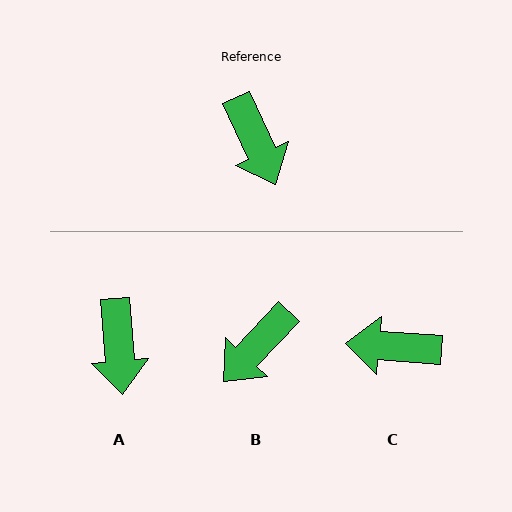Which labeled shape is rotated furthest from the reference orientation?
C, about 119 degrees away.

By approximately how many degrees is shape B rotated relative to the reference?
Approximately 68 degrees clockwise.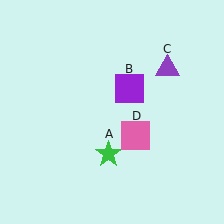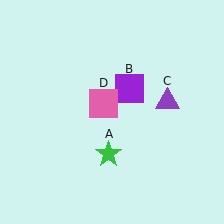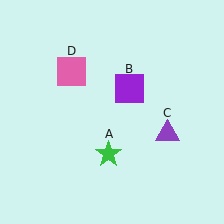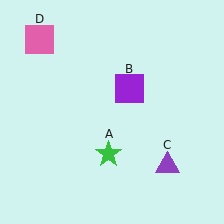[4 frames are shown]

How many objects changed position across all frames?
2 objects changed position: purple triangle (object C), pink square (object D).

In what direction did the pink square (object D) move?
The pink square (object D) moved up and to the left.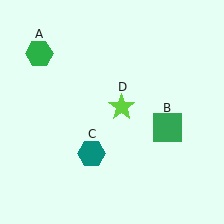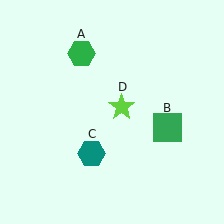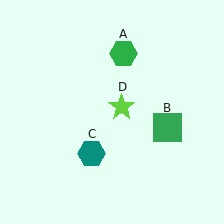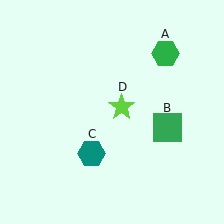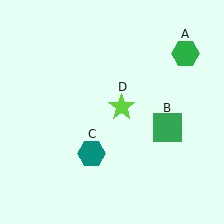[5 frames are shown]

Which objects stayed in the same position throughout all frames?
Green square (object B) and teal hexagon (object C) and lime star (object D) remained stationary.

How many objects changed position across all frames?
1 object changed position: green hexagon (object A).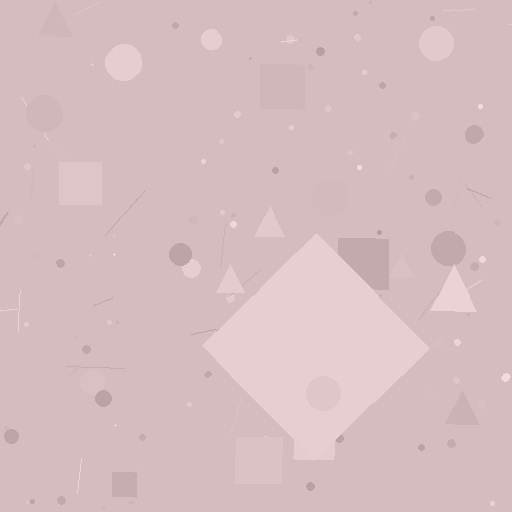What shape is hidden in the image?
A diamond is hidden in the image.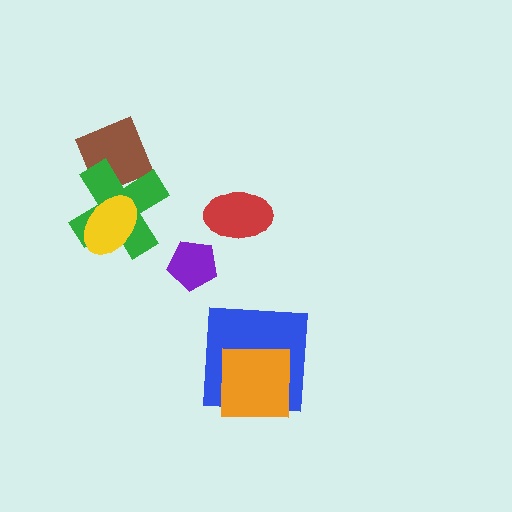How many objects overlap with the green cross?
2 objects overlap with the green cross.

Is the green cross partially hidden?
Yes, it is partially covered by another shape.